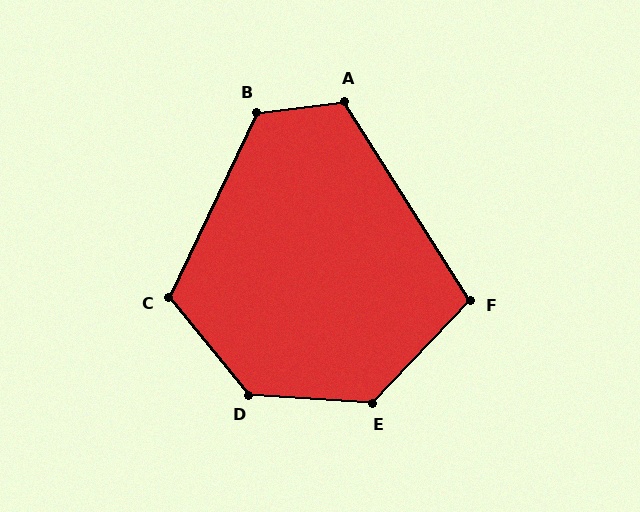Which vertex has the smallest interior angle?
F, at approximately 104 degrees.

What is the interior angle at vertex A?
Approximately 115 degrees (obtuse).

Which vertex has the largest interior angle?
D, at approximately 133 degrees.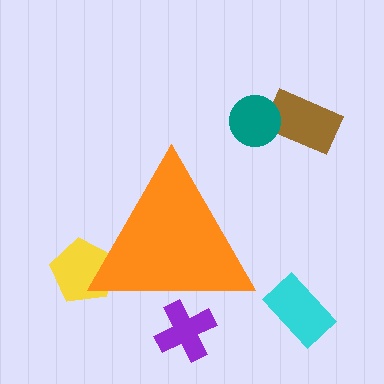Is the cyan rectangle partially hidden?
No, the cyan rectangle is fully visible.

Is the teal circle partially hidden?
No, the teal circle is fully visible.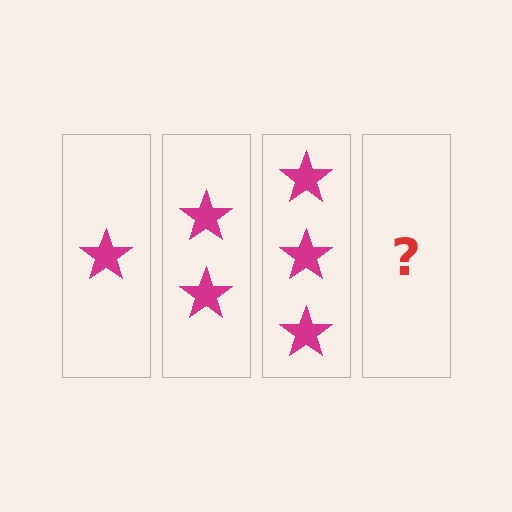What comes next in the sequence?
The next element should be 4 stars.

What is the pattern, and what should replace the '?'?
The pattern is that each step adds one more star. The '?' should be 4 stars.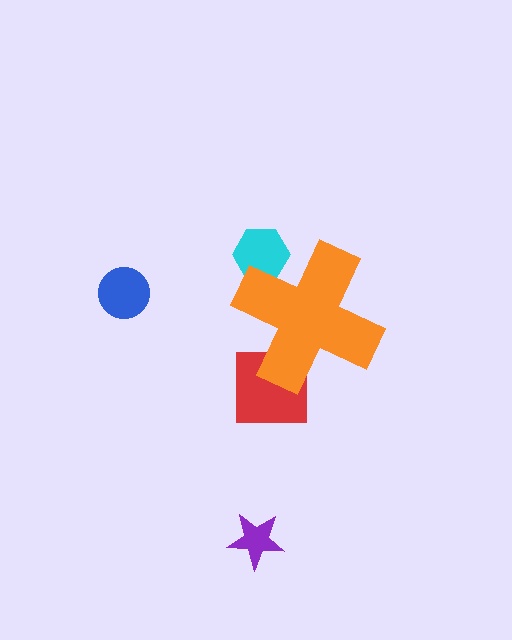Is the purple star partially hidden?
No, the purple star is fully visible.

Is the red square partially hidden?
Yes, the red square is partially hidden behind the orange cross.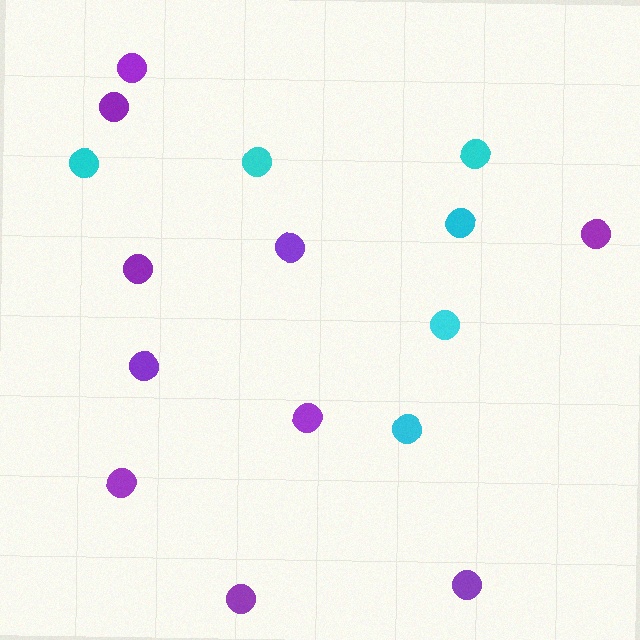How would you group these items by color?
There are 2 groups: one group of purple circles (10) and one group of cyan circles (6).